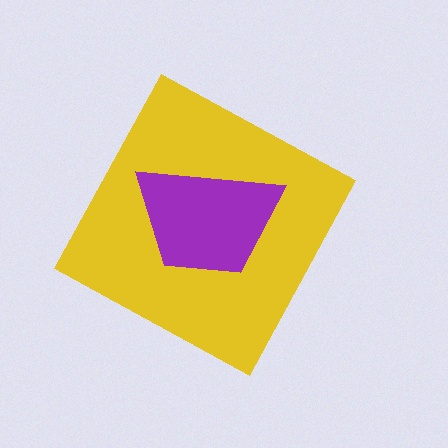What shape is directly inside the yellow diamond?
The purple trapezoid.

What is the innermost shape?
The purple trapezoid.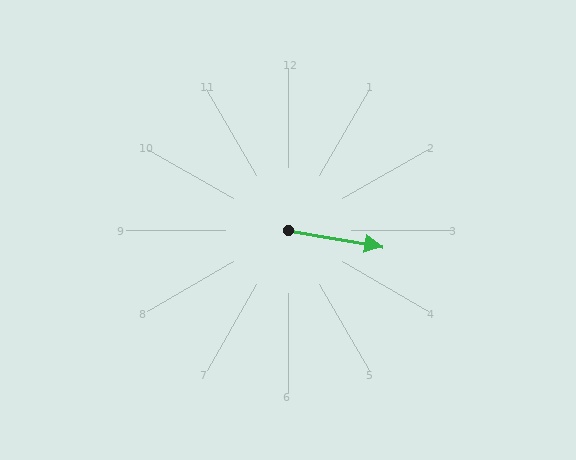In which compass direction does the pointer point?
East.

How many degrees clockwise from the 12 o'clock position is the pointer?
Approximately 100 degrees.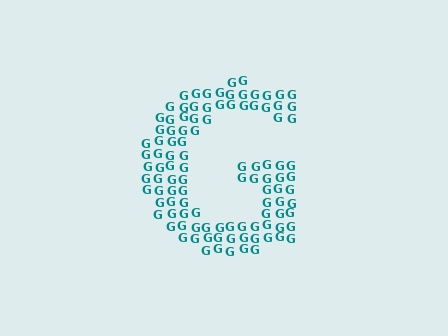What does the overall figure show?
The overall figure shows the letter G.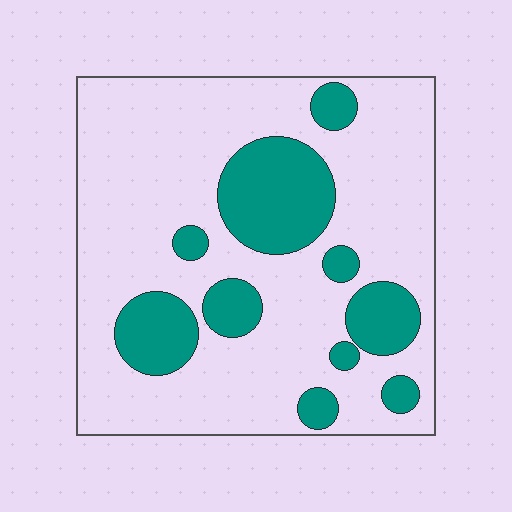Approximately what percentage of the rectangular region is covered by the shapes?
Approximately 25%.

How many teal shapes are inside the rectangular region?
10.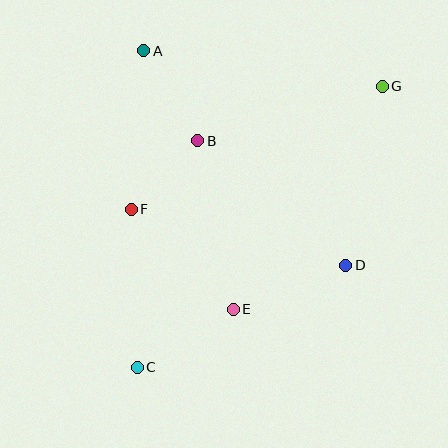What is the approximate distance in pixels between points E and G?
The distance between E and G is approximately 268 pixels.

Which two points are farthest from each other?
Points C and G are farthest from each other.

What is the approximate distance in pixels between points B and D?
The distance between B and D is approximately 194 pixels.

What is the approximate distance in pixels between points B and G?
The distance between B and G is approximately 192 pixels.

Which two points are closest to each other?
Points B and F are closest to each other.